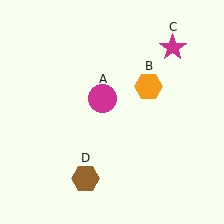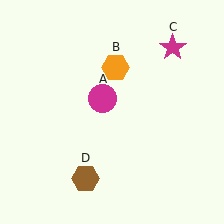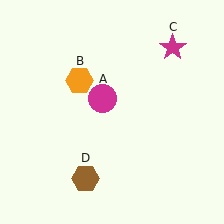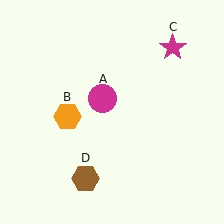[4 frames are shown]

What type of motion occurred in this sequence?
The orange hexagon (object B) rotated counterclockwise around the center of the scene.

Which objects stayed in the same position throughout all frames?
Magenta circle (object A) and magenta star (object C) and brown hexagon (object D) remained stationary.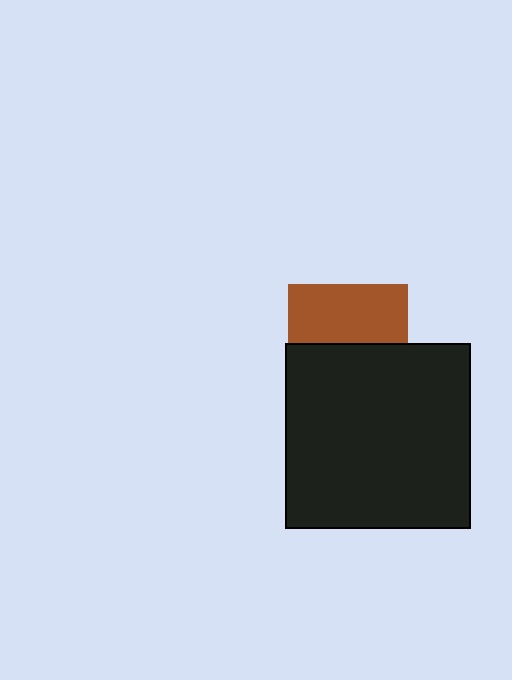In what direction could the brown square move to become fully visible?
The brown square could move up. That would shift it out from behind the black square entirely.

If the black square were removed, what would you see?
You would see the complete brown square.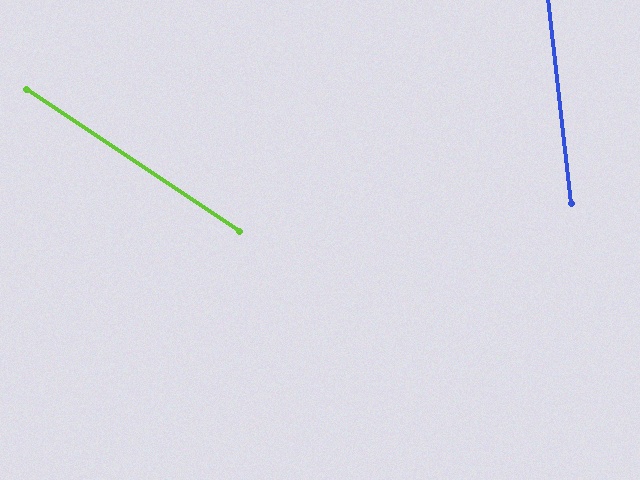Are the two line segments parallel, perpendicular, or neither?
Neither parallel nor perpendicular — they differ by about 50°.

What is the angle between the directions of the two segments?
Approximately 50 degrees.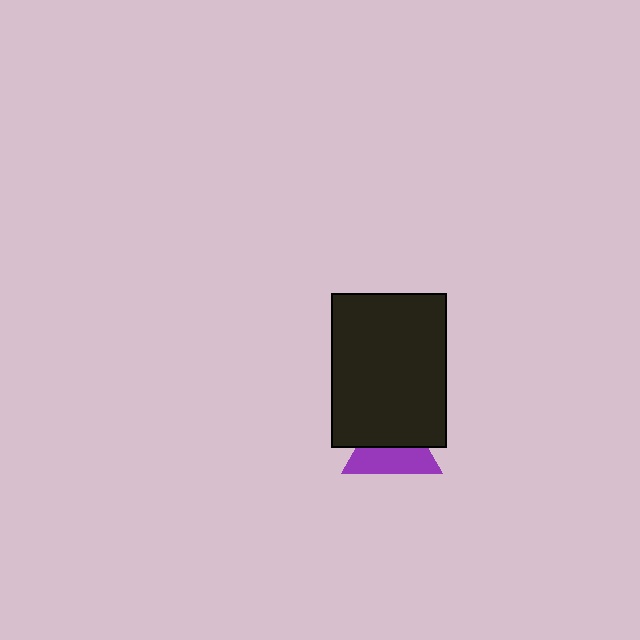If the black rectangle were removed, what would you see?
You would see the complete purple triangle.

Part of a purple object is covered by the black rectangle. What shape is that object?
It is a triangle.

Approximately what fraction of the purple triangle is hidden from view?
Roughly 50% of the purple triangle is hidden behind the black rectangle.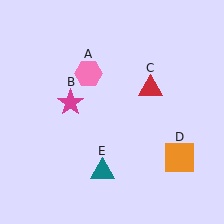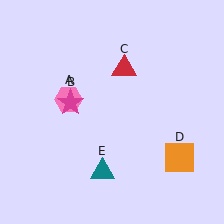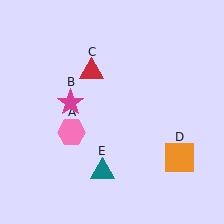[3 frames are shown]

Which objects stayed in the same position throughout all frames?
Magenta star (object B) and orange square (object D) and teal triangle (object E) remained stationary.